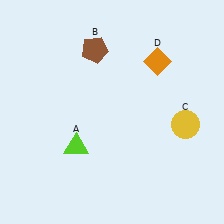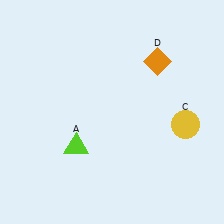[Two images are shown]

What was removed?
The brown pentagon (B) was removed in Image 2.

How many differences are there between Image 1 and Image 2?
There is 1 difference between the two images.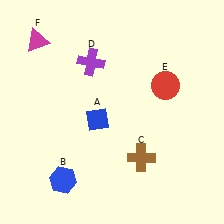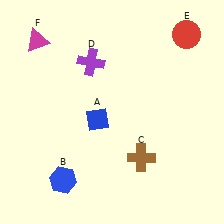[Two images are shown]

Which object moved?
The red circle (E) moved up.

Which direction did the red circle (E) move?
The red circle (E) moved up.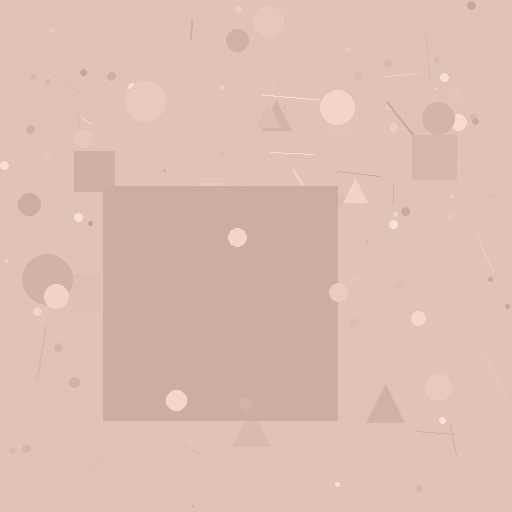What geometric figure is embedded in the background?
A square is embedded in the background.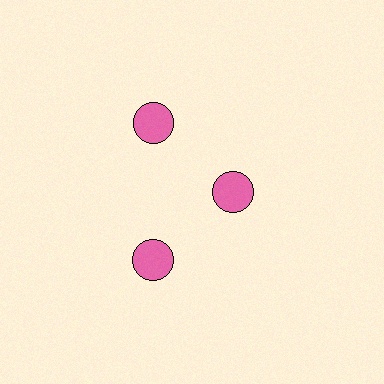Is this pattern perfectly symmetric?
No. The 3 pink circles are arranged in a ring, but one element near the 3 o'clock position is pulled inward toward the center, breaking the 3-fold rotational symmetry.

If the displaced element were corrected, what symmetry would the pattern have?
It would have 3-fold rotational symmetry — the pattern would map onto itself every 120 degrees.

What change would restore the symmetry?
The symmetry would be restored by moving it outward, back onto the ring so that all 3 circles sit at equal angles and equal distance from the center.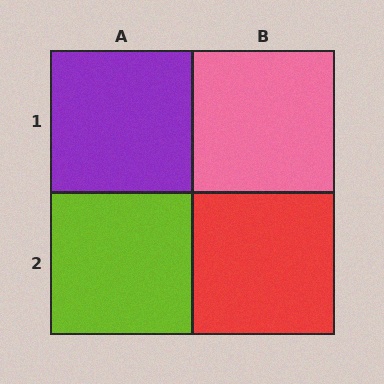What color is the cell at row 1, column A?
Purple.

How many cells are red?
1 cell is red.